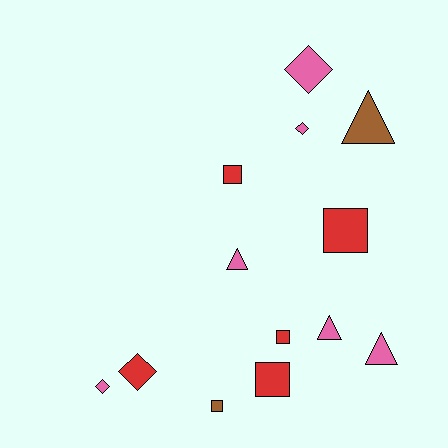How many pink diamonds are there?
There are 3 pink diamonds.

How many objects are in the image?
There are 13 objects.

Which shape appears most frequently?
Square, with 5 objects.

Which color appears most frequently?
Pink, with 6 objects.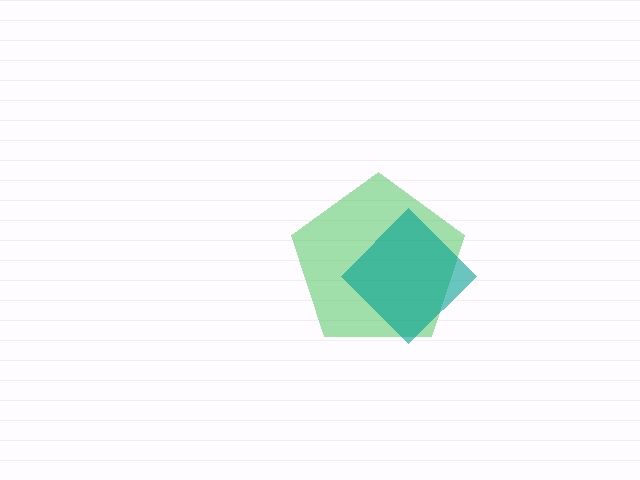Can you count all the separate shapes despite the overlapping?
Yes, there are 2 separate shapes.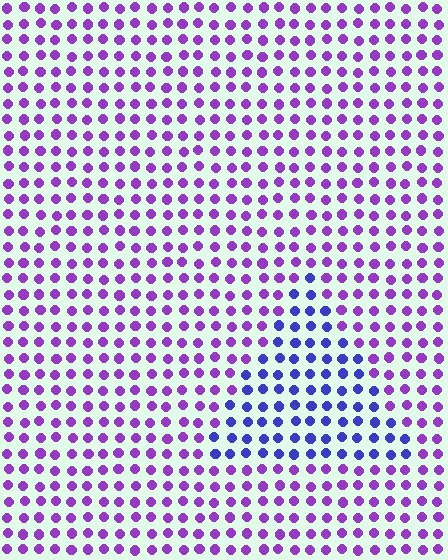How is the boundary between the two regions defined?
The boundary is defined purely by a slight shift in hue (about 42 degrees). Spacing, size, and orientation are identical on both sides.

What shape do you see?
I see a triangle.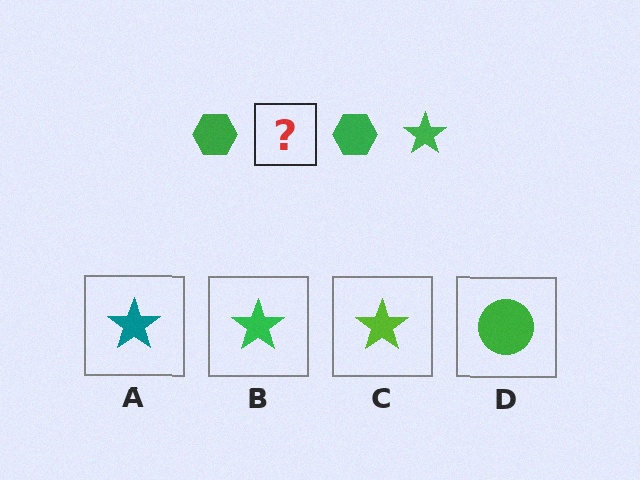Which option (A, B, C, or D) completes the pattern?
B.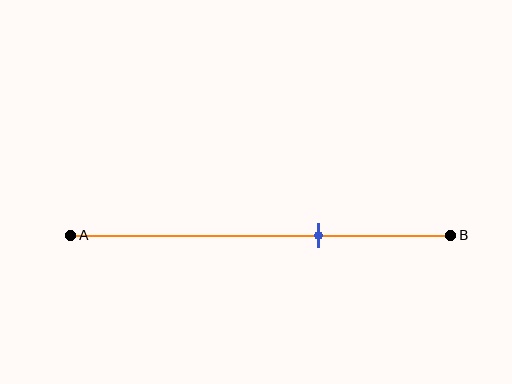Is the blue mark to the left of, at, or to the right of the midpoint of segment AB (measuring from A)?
The blue mark is to the right of the midpoint of segment AB.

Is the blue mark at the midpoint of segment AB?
No, the mark is at about 65% from A, not at the 50% midpoint.